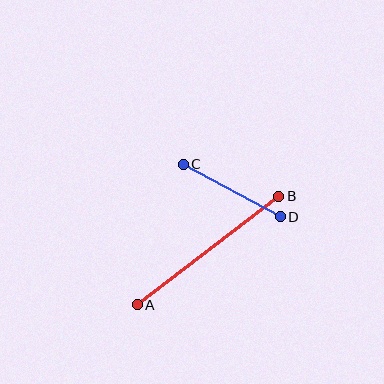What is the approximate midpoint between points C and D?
The midpoint is at approximately (232, 191) pixels.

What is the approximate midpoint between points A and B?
The midpoint is at approximately (208, 251) pixels.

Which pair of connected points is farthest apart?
Points A and B are farthest apart.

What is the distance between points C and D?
The distance is approximately 110 pixels.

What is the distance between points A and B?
The distance is approximately 178 pixels.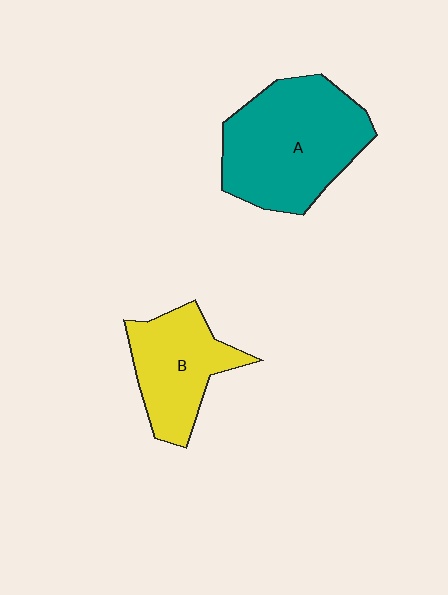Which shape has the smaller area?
Shape B (yellow).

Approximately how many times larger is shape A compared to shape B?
Approximately 1.6 times.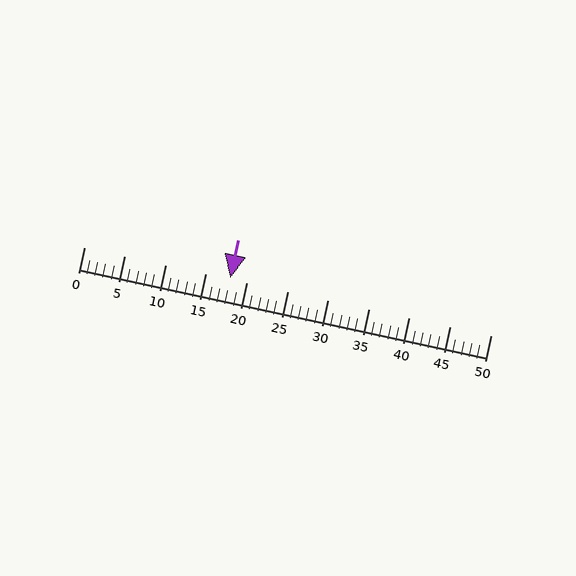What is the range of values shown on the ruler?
The ruler shows values from 0 to 50.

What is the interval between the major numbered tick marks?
The major tick marks are spaced 5 units apart.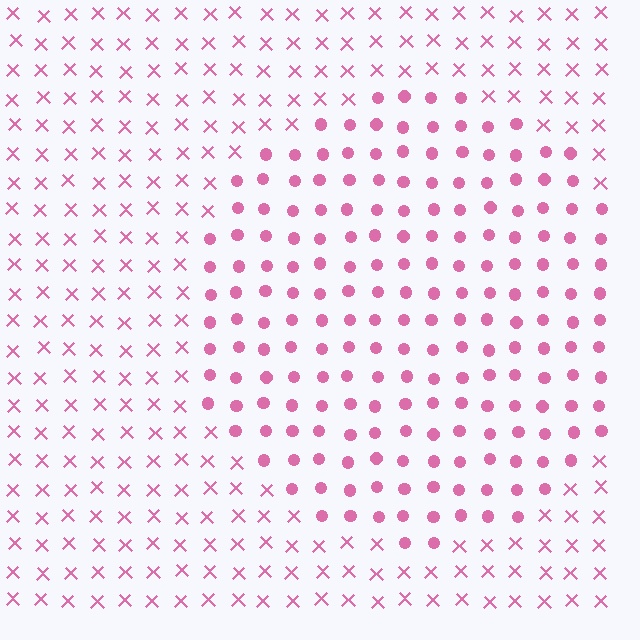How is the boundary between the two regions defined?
The boundary is defined by a change in element shape: circles inside vs. X marks outside. All elements share the same color and spacing.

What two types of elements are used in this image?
The image uses circles inside the circle region and X marks outside it.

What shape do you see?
I see a circle.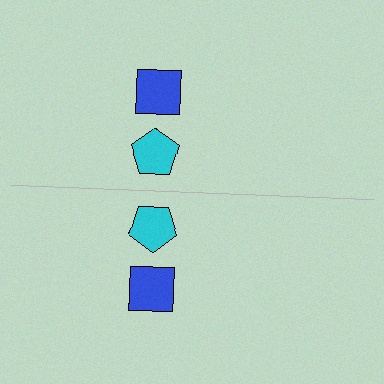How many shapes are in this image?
There are 4 shapes in this image.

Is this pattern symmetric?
Yes, this pattern has bilateral (reflection) symmetry.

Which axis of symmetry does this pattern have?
The pattern has a horizontal axis of symmetry running through the center of the image.